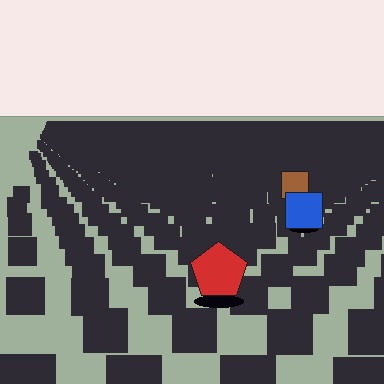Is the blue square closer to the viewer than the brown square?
Yes. The blue square is closer — you can tell from the texture gradient: the ground texture is coarser near it.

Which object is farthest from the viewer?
The brown square is farthest from the viewer. It appears smaller and the ground texture around it is denser.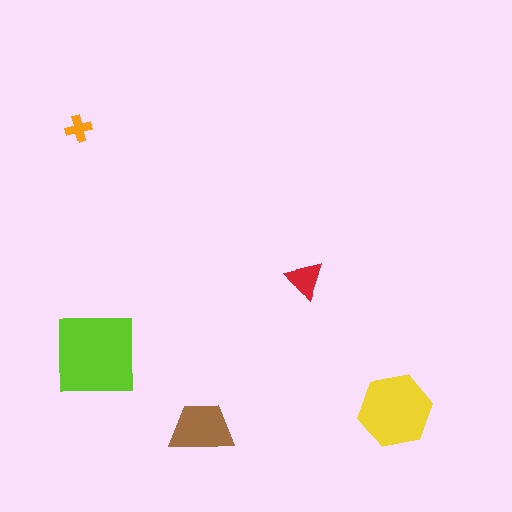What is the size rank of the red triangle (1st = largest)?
4th.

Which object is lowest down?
The brown trapezoid is bottommost.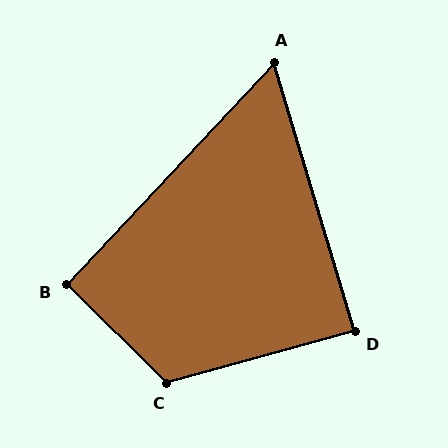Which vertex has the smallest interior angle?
A, at approximately 60 degrees.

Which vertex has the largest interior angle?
C, at approximately 120 degrees.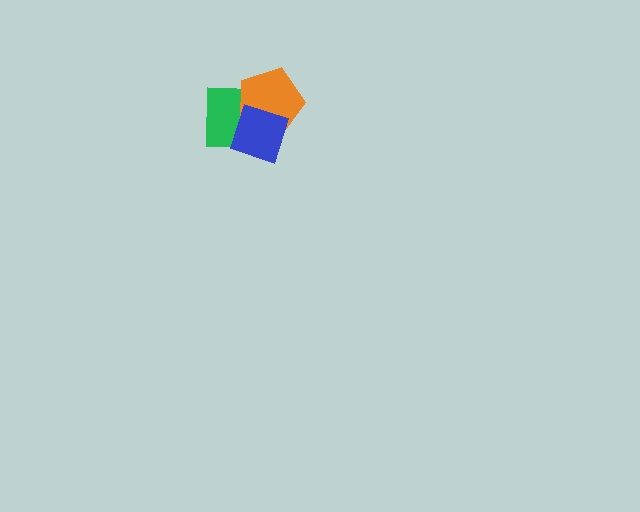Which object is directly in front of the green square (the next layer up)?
The orange pentagon is directly in front of the green square.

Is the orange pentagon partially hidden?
Yes, it is partially covered by another shape.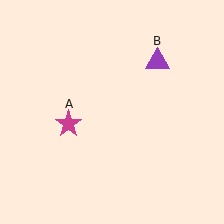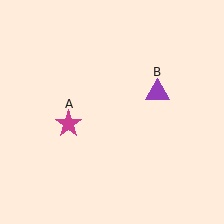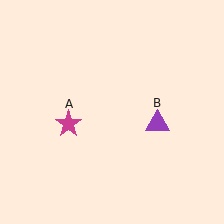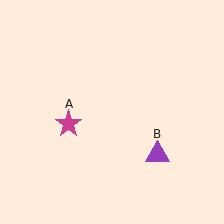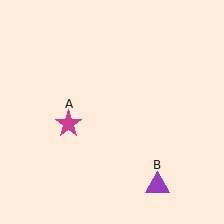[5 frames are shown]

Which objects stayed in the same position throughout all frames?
Magenta star (object A) remained stationary.